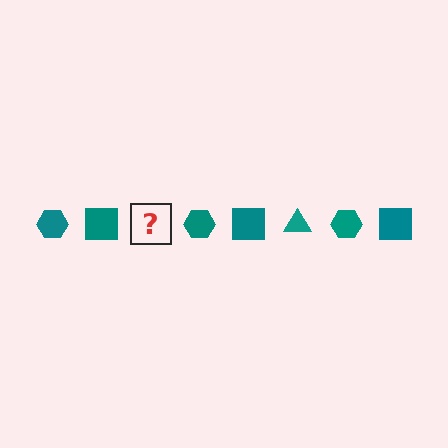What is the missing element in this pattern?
The missing element is a teal triangle.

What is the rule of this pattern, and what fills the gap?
The rule is that the pattern cycles through hexagon, square, triangle shapes in teal. The gap should be filled with a teal triangle.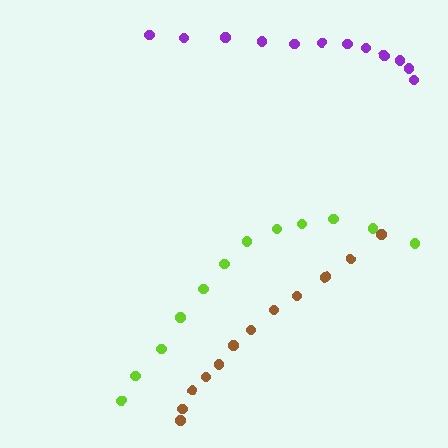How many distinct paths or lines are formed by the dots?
There are 3 distinct paths.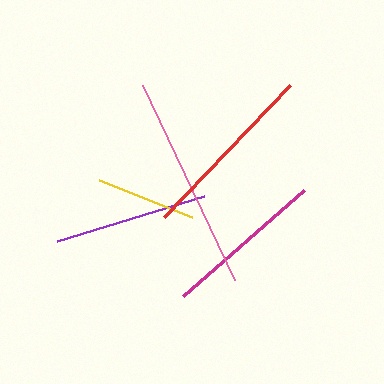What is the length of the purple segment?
The purple segment is approximately 154 pixels long.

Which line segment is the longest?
The pink line is the longest at approximately 215 pixels.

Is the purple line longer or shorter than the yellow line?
The purple line is longer than the yellow line.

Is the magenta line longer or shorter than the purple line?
The magenta line is longer than the purple line.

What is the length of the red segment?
The red segment is approximately 182 pixels long.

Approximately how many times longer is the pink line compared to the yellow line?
The pink line is approximately 2.1 times the length of the yellow line.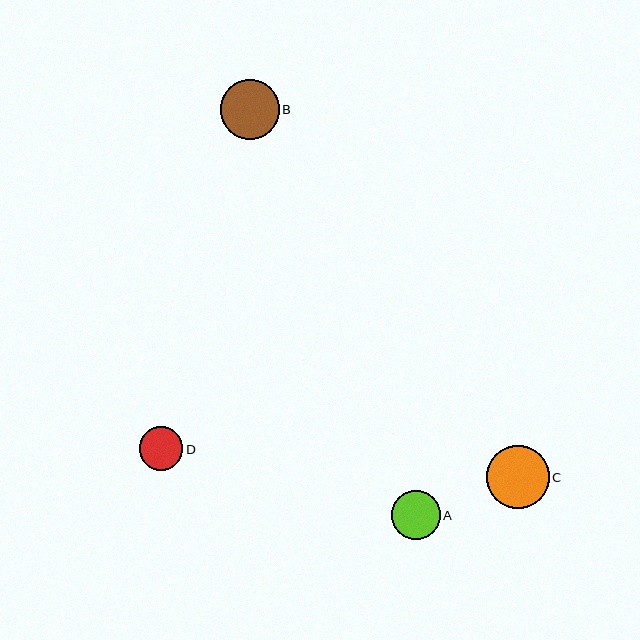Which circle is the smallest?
Circle D is the smallest with a size of approximately 43 pixels.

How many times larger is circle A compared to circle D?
Circle A is approximately 1.1 times the size of circle D.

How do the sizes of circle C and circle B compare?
Circle C and circle B are approximately the same size.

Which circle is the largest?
Circle C is the largest with a size of approximately 63 pixels.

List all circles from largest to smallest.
From largest to smallest: C, B, A, D.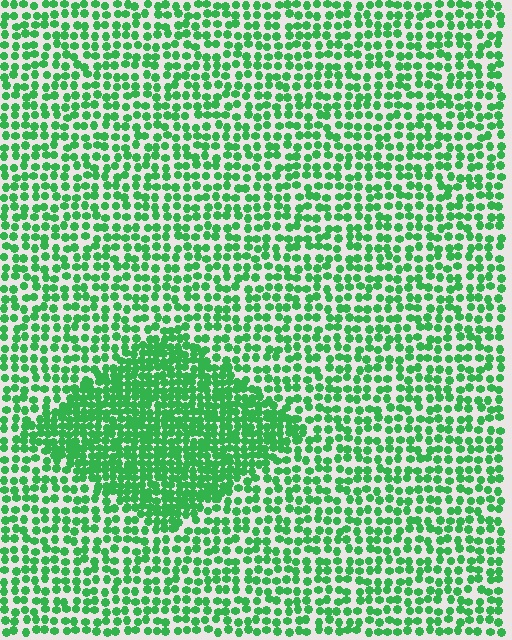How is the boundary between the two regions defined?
The boundary is defined by a change in element density (approximately 1.9x ratio). All elements are the same color, size, and shape.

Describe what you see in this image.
The image contains small green elements arranged at two different densities. A diamond-shaped region is visible where the elements are more densely packed than the surrounding area.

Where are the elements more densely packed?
The elements are more densely packed inside the diamond boundary.